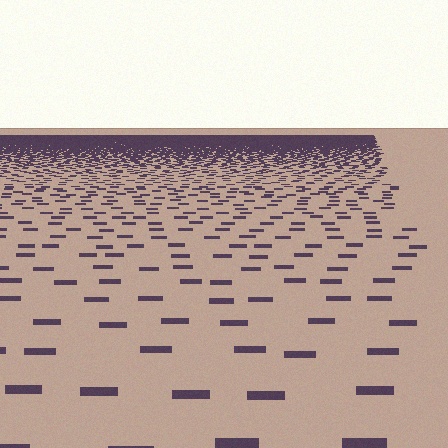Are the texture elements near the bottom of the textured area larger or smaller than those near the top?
Larger. Near the bottom, elements are closer to the viewer and appear at a bigger on-screen size.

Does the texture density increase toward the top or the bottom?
Density increases toward the top.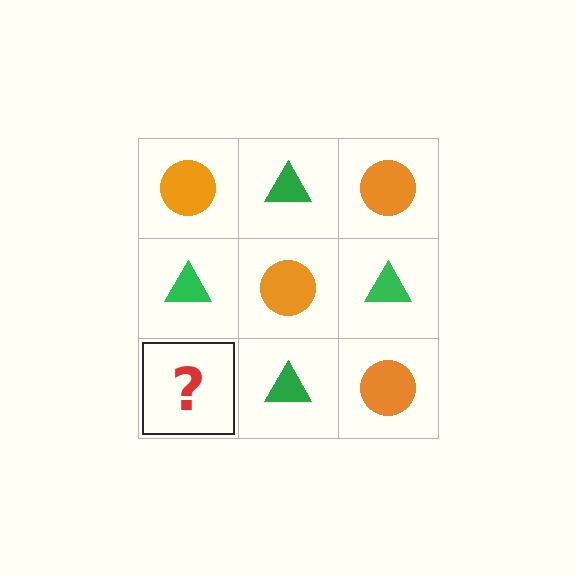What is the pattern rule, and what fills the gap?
The rule is that it alternates orange circle and green triangle in a checkerboard pattern. The gap should be filled with an orange circle.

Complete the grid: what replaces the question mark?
The question mark should be replaced with an orange circle.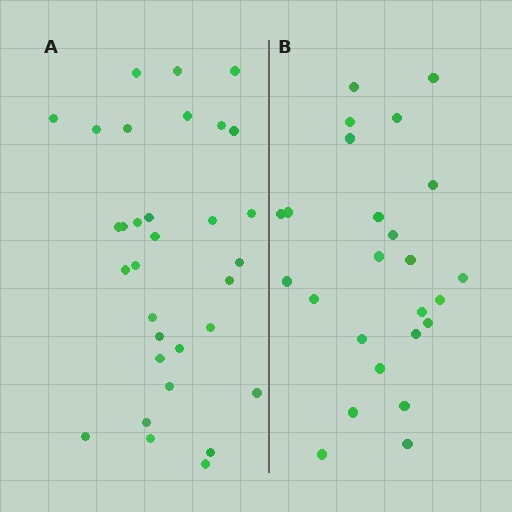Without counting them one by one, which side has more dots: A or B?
Region A (the left region) has more dots.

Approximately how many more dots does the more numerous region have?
Region A has roughly 8 or so more dots than region B.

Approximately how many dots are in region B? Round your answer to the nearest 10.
About 20 dots. (The exact count is 25, which rounds to 20.)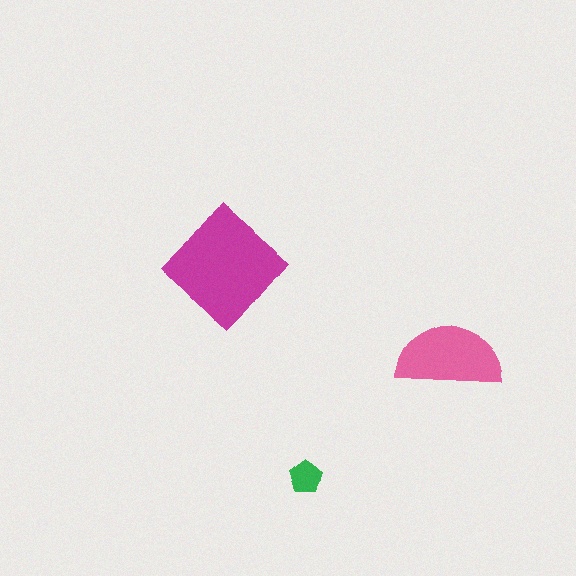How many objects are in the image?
There are 3 objects in the image.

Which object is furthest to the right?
The pink semicircle is rightmost.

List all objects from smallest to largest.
The green pentagon, the pink semicircle, the magenta diamond.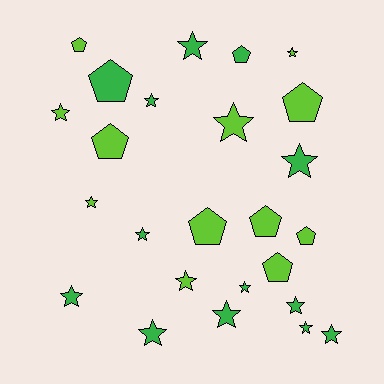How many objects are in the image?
There are 25 objects.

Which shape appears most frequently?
Star, with 16 objects.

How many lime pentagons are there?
There are 7 lime pentagons.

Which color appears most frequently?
Green, with 13 objects.